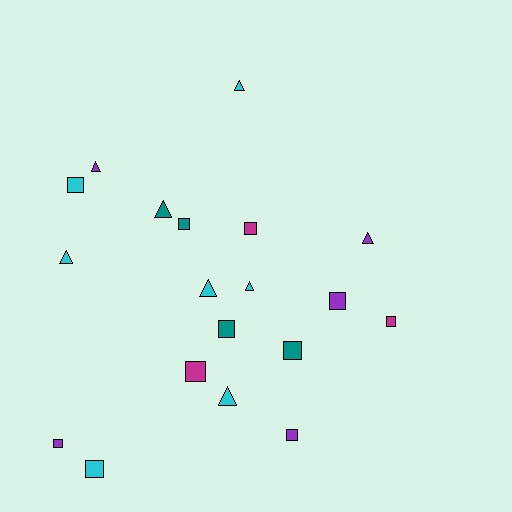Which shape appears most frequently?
Square, with 11 objects.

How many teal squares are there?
There are 3 teal squares.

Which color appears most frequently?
Cyan, with 7 objects.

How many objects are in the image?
There are 19 objects.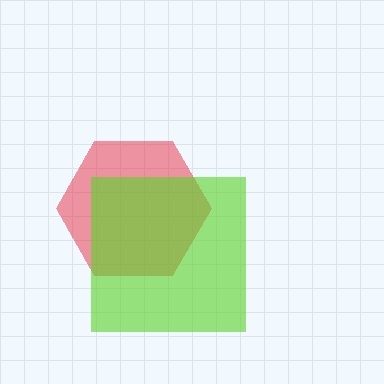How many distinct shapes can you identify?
There are 2 distinct shapes: a red hexagon, a lime square.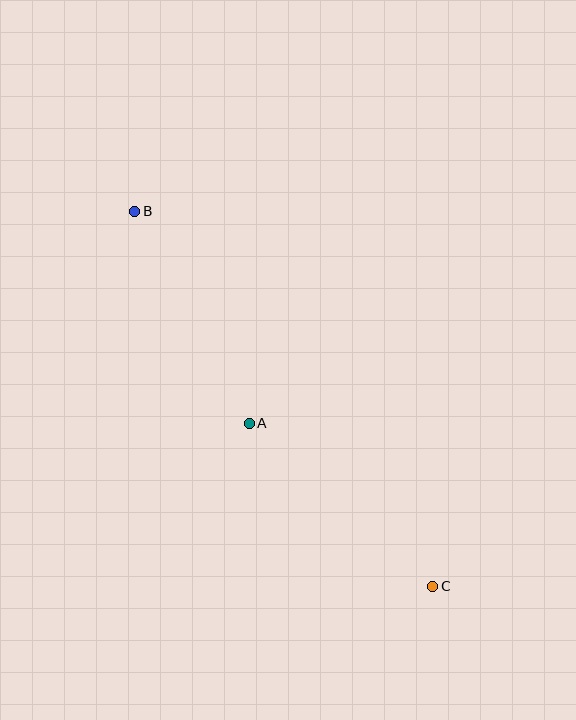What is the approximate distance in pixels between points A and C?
The distance between A and C is approximately 246 pixels.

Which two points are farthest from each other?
Points B and C are farthest from each other.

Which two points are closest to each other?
Points A and B are closest to each other.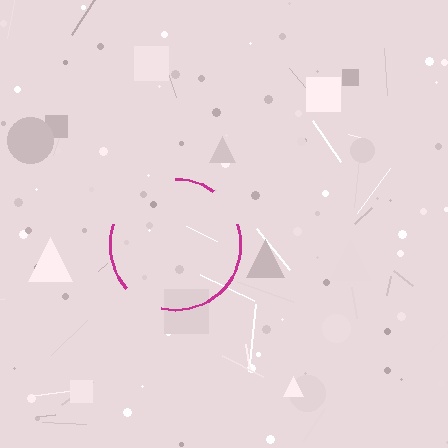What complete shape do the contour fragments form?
The contour fragments form a circle.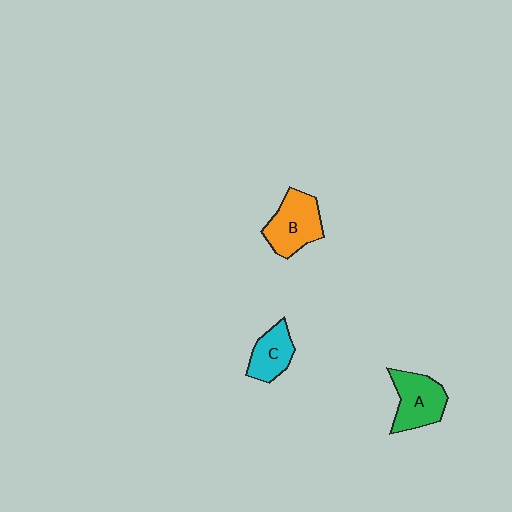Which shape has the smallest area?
Shape C (cyan).